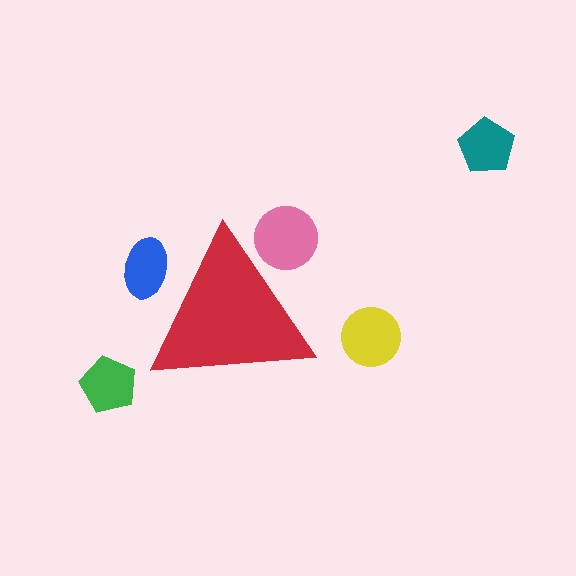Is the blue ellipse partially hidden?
Yes, the blue ellipse is partially hidden behind the red triangle.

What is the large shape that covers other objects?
A red triangle.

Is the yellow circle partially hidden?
No, the yellow circle is fully visible.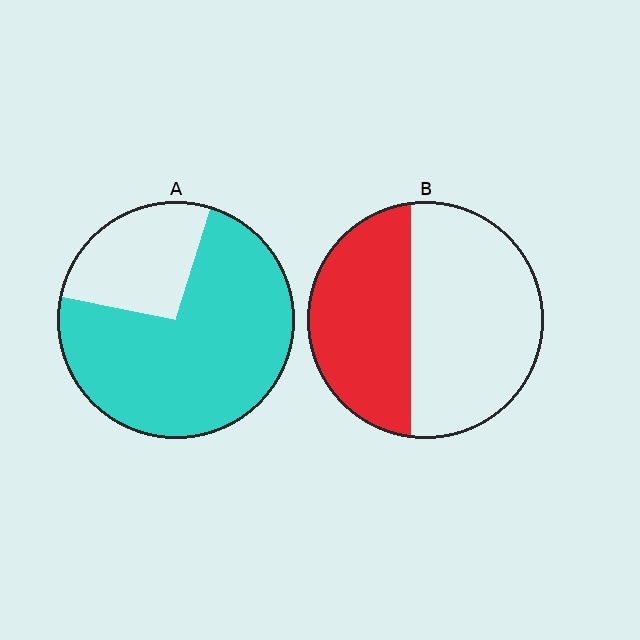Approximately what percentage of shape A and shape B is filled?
A is approximately 75% and B is approximately 40%.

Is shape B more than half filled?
No.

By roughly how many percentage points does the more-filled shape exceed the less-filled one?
By roughly 30 percentage points (A over B).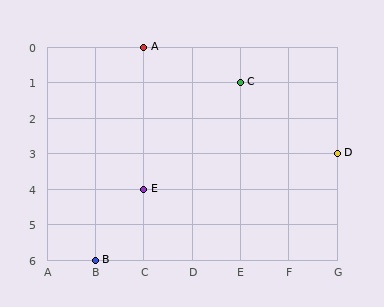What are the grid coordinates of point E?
Point E is at grid coordinates (C, 4).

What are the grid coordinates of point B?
Point B is at grid coordinates (B, 6).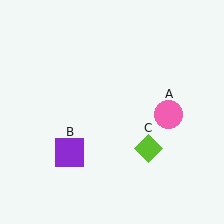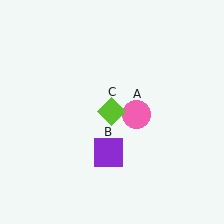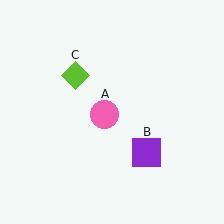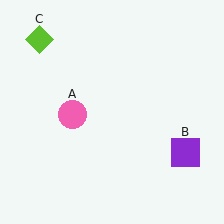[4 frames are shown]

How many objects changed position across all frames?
3 objects changed position: pink circle (object A), purple square (object B), lime diamond (object C).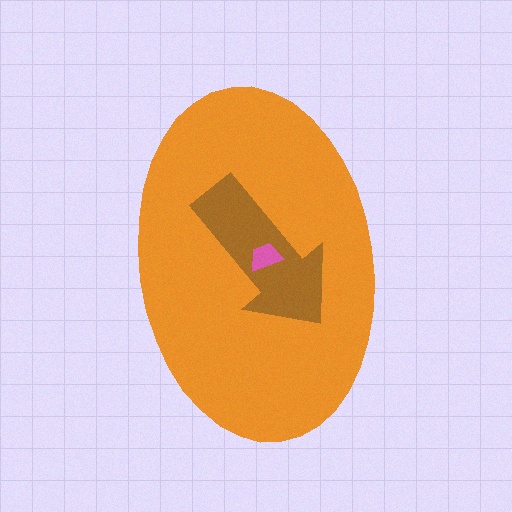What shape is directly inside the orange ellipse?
The brown arrow.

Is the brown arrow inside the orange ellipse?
Yes.